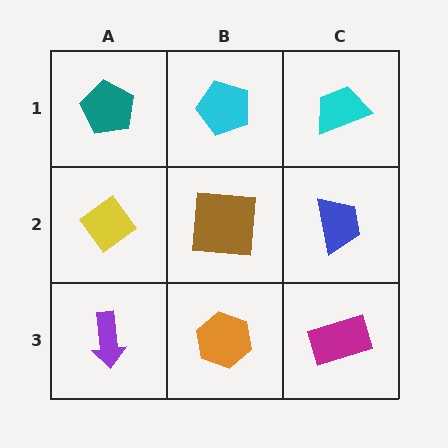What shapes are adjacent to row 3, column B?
A brown square (row 2, column B), a purple arrow (row 3, column A), a magenta rectangle (row 3, column C).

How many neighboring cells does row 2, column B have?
4.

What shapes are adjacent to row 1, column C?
A blue trapezoid (row 2, column C), a cyan pentagon (row 1, column B).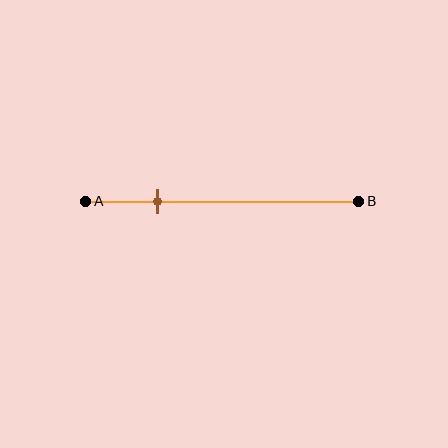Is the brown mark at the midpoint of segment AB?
No, the mark is at about 25% from A, not at the 50% midpoint.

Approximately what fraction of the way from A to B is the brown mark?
The brown mark is approximately 25% of the way from A to B.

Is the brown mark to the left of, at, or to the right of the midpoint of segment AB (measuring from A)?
The brown mark is to the left of the midpoint of segment AB.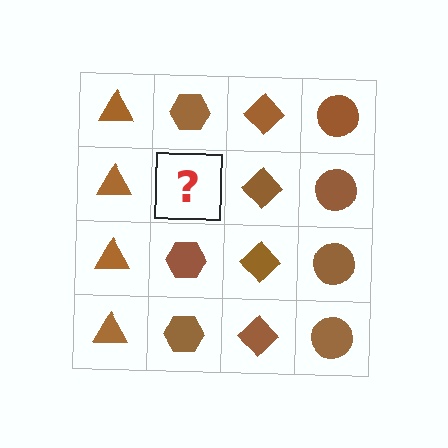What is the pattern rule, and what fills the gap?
The rule is that each column has a consistent shape. The gap should be filled with a brown hexagon.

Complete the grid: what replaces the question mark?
The question mark should be replaced with a brown hexagon.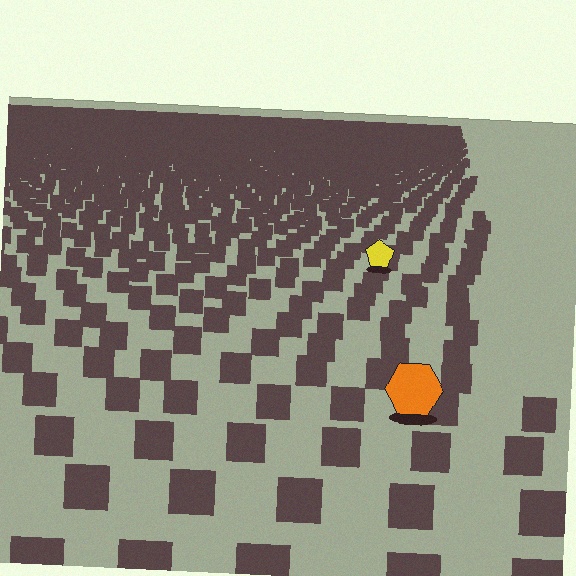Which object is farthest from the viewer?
The yellow pentagon is farthest from the viewer. It appears smaller and the ground texture around it is denser.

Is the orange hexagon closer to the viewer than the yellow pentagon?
Yes. The orange hexagon is closer — you can tell from the texture gradient: the ground texture is coarser near it.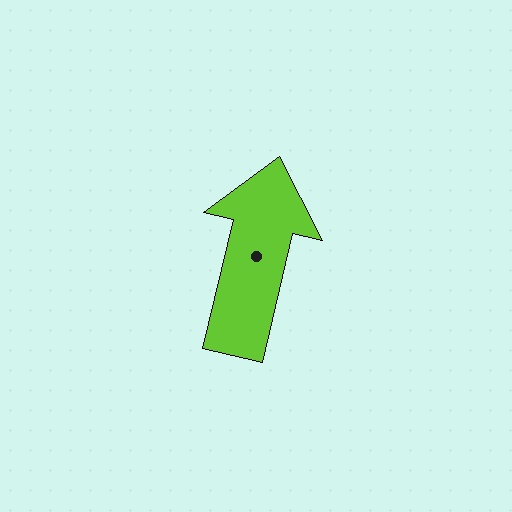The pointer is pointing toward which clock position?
Roughly 12 o'clock.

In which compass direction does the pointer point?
North.